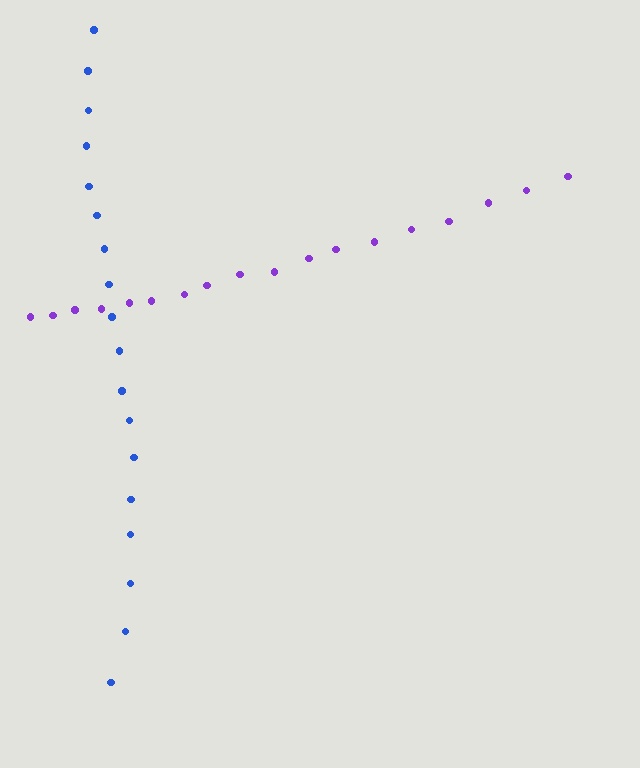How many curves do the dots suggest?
There are 2 distinct paths.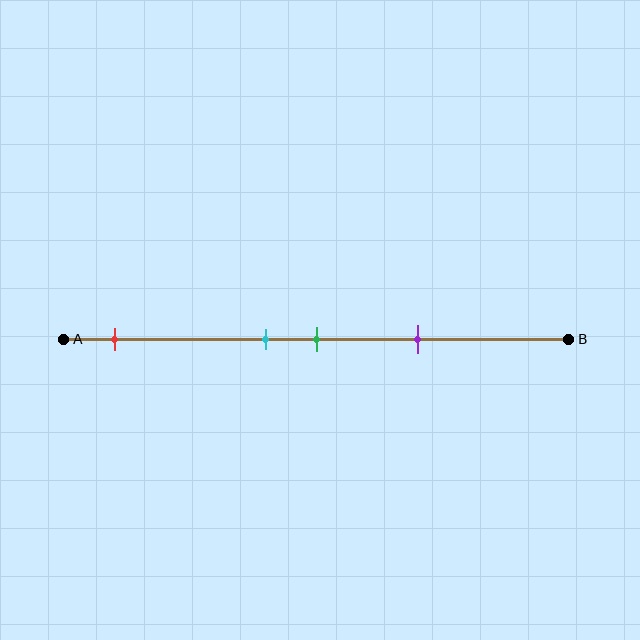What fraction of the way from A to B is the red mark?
The red mark is approximately 10% (0.1) of the way from A to B.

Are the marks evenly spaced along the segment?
No, the marks are not evenly spaced.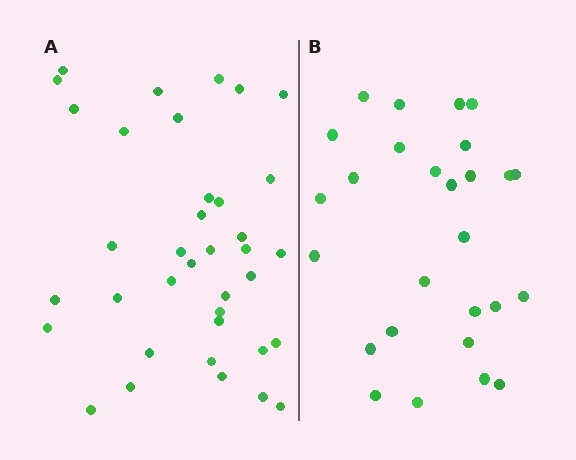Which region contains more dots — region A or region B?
Region A (the left region) has more dots.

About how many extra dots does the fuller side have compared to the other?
Region A has roughly 10 or so more dots than region B.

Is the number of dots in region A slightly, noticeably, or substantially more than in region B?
Region A has noticeably more, but not dramatically so. The ratio is roughly 1.4 to 1.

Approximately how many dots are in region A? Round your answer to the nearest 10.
About 40 dots. (The exact count is 37, which rounds to 40.)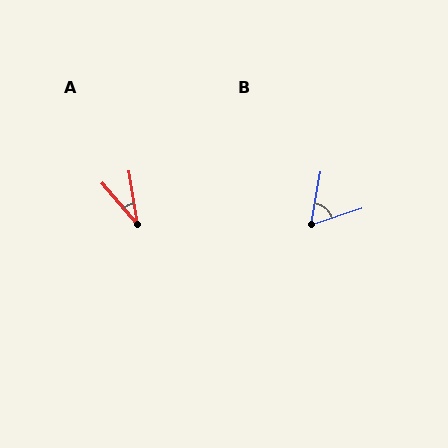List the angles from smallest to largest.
A (31°), B (62°).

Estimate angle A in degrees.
Approximately 31 degrees.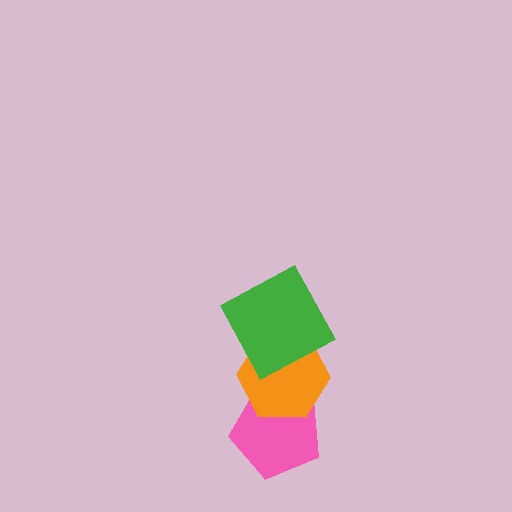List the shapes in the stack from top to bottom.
From top to bottom: the green square, the orange hexagon, the pink pentagon.